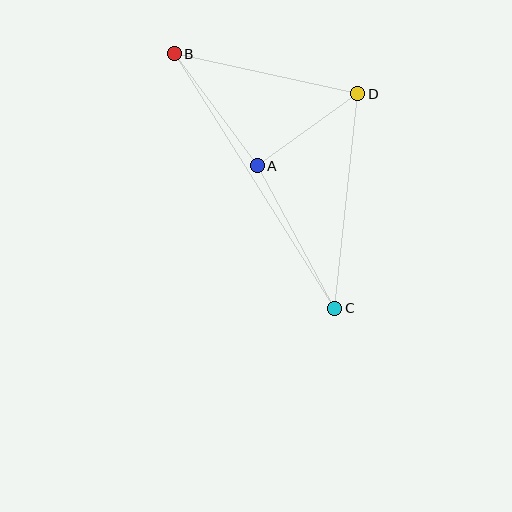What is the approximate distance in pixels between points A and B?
The distance between A and B is approximately 140 pixels.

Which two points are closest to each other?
Points A and D are closest to each other.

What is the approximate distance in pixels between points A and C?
The distance between A and C is approximately 162 pixels.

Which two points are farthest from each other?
Points B and C are farthest from each other.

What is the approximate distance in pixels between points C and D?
The distance between C and D is approximately 215 pixels.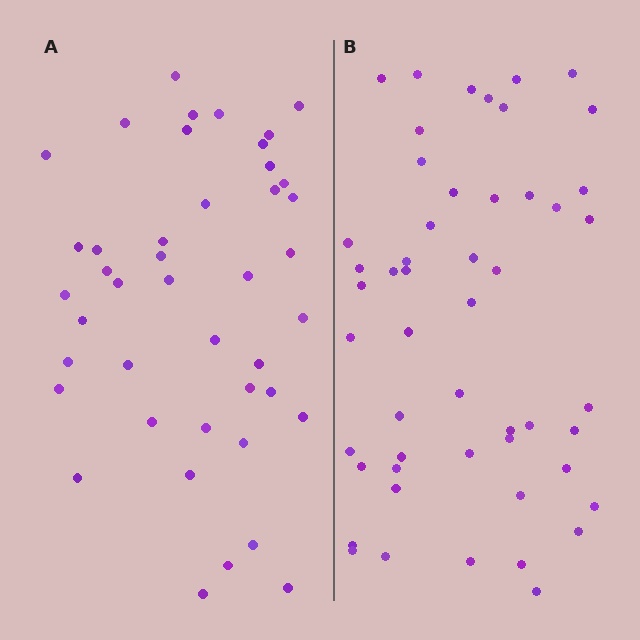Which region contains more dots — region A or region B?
Region B (the right region) has more dots.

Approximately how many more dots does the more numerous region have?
Region B has roughly 8 or so more dots than region A.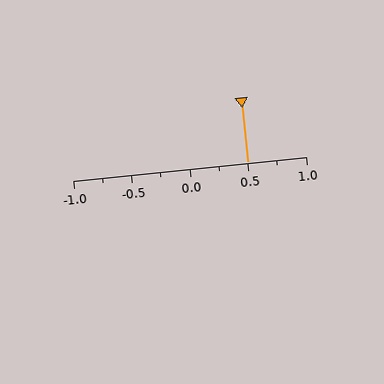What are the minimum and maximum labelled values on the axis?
The axis runs from -1.0 to 1.0.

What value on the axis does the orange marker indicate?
The marker indicates approximately 0.5.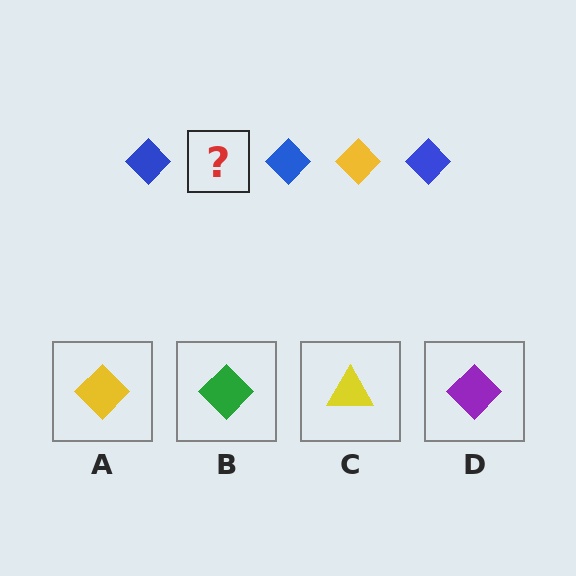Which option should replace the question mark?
Option A.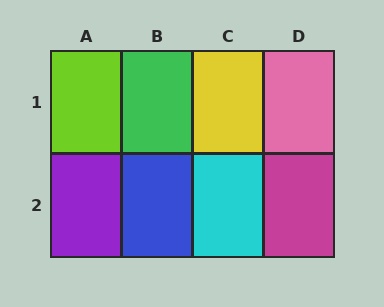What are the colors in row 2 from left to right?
Purple, blue, cyan, magenta.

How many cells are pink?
1 cell is pink.